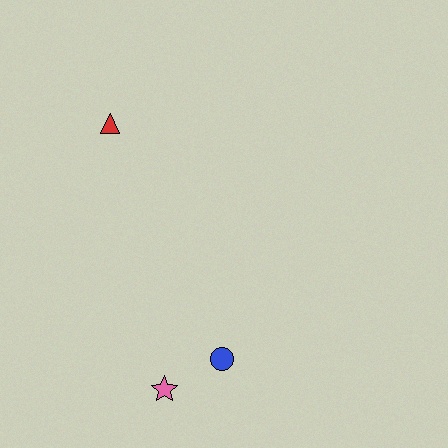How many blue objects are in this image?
There is 1 blue object.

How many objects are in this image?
There are 3 objects.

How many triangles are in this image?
There is 1 triangle.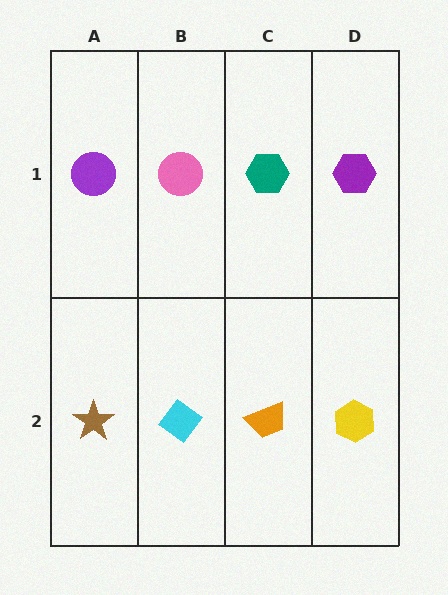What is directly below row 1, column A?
A brown star.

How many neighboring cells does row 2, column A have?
2.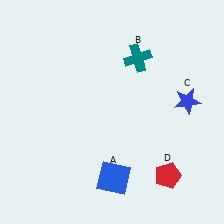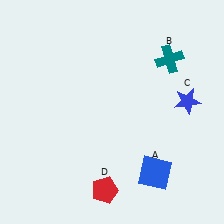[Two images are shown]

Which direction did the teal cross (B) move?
The teal cross (B) moved right.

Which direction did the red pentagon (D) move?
The red pentagon (D) moved left.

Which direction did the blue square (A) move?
The blue square (A) moved right.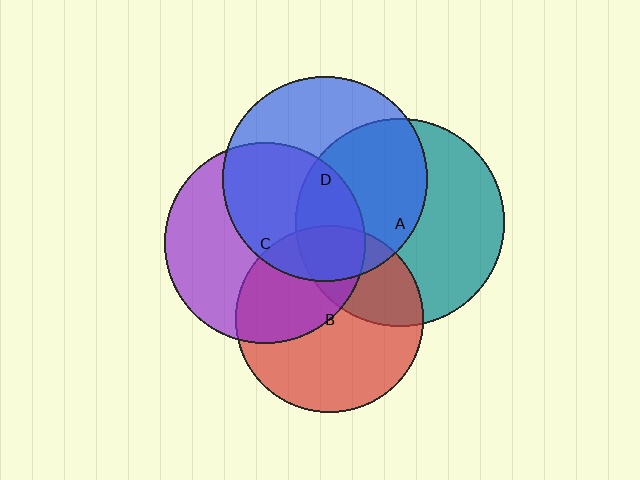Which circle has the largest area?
Circle A (teal).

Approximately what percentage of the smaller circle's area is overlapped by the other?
Approximately 50%.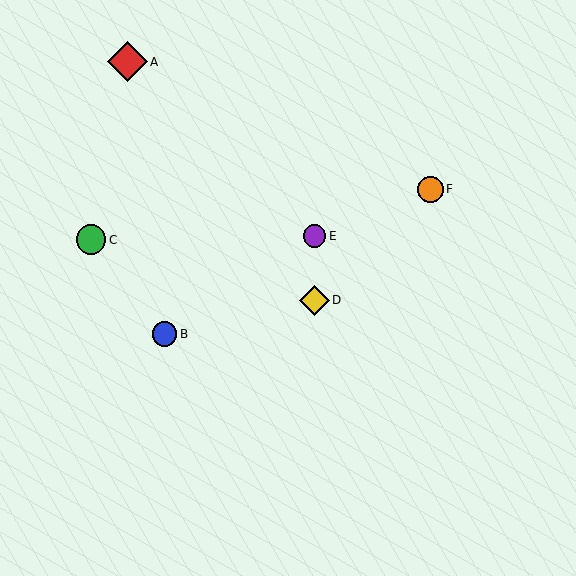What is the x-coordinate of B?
Object B is at x≈165.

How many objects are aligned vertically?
2 objects (D, E) are aligned vertically.